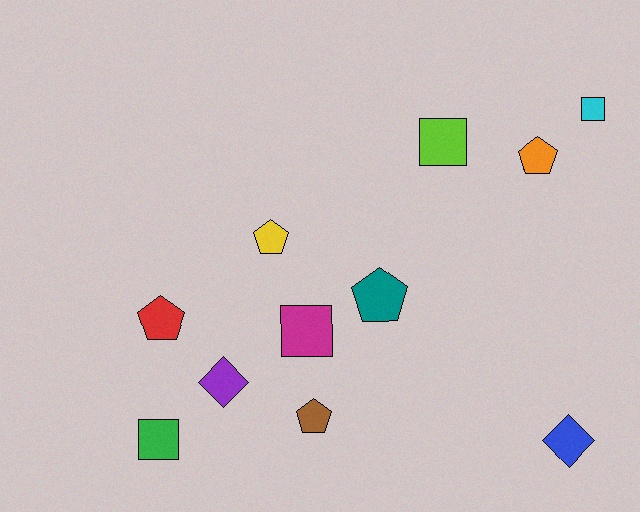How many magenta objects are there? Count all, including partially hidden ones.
There is 1 magenta object.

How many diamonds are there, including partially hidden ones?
There are 2 diamonds.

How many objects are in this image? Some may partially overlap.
There are 11 objects.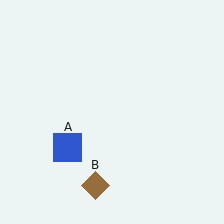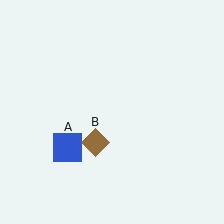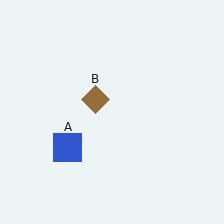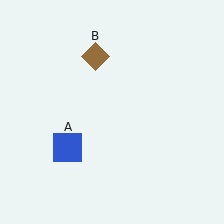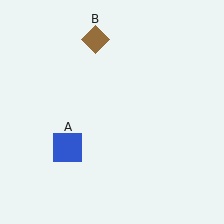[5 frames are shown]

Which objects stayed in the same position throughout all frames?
Blue square (object A) remained stationary.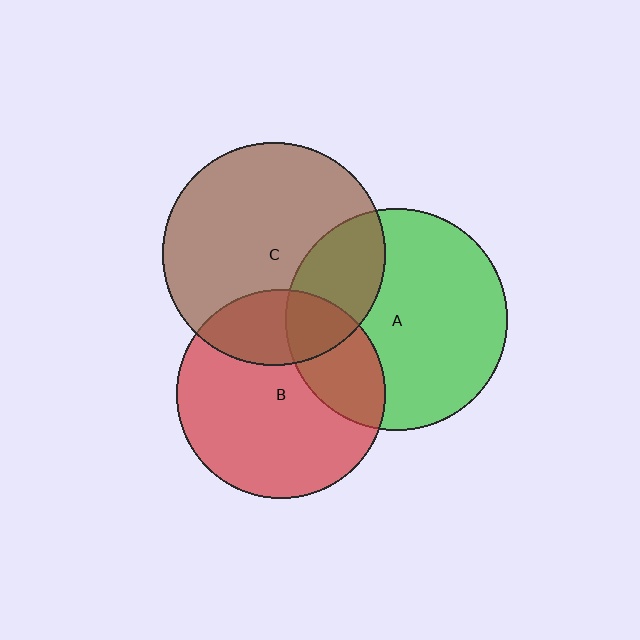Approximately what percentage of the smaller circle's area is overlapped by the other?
Approximately 25%.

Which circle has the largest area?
Circle C (brown).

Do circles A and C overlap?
Yes.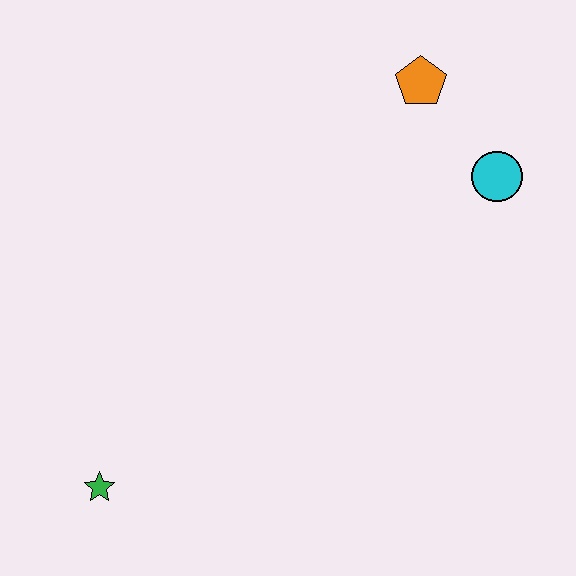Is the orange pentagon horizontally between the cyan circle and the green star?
Yes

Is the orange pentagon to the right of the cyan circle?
No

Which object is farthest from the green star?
The orange pentagon is farthest from the green star.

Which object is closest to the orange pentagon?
The cyan circle is closest to the orange pentagon.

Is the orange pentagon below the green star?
No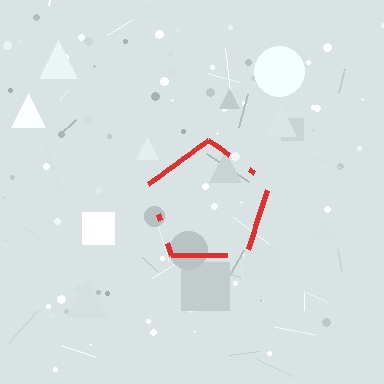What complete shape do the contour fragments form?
The contour fragments form a pentagon.